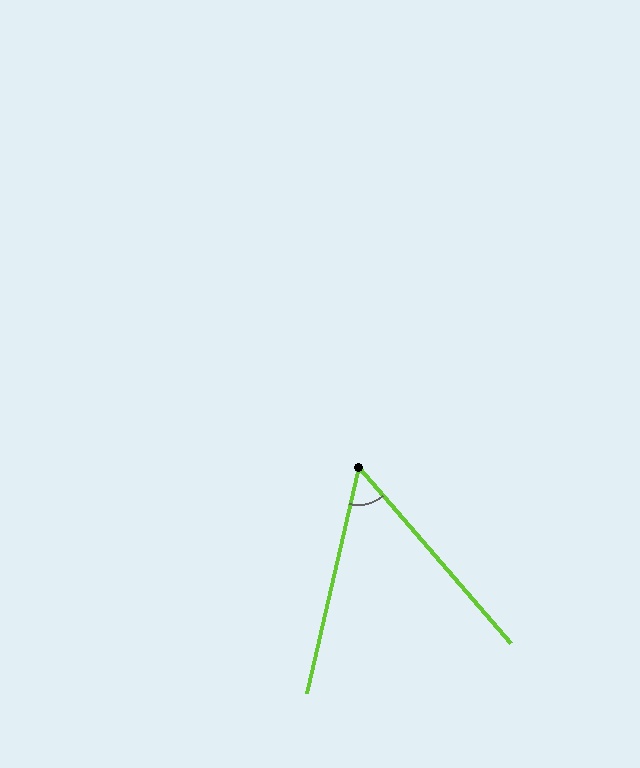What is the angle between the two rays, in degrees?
Approximately 54 degrees.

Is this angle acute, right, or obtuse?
It is acute.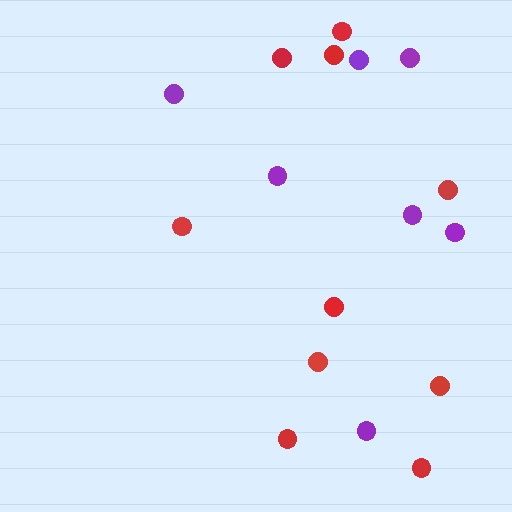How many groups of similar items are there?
There are 2 groups: one group of red circles (10) and one group of purple circles (7).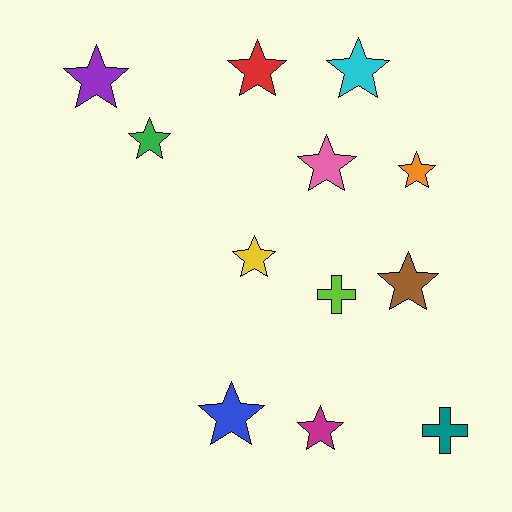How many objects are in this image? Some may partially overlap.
There are 12 objects.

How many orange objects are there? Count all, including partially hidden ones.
There is 1 orange object.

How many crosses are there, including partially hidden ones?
There are 2 crosses.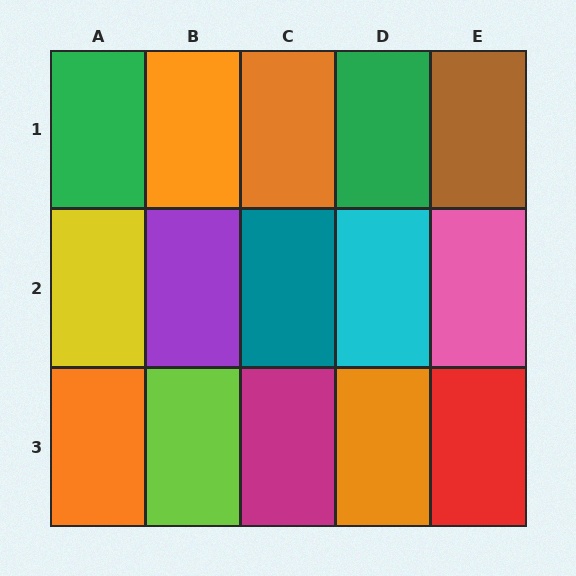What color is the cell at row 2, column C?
Teal.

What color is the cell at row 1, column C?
Orange.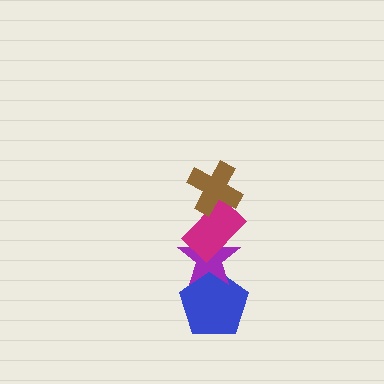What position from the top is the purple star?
The purple star is 3rd from the top.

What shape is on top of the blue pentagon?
The purple star is on top of the blue pentagon.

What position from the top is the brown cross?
The brown cross is 1st from the top.